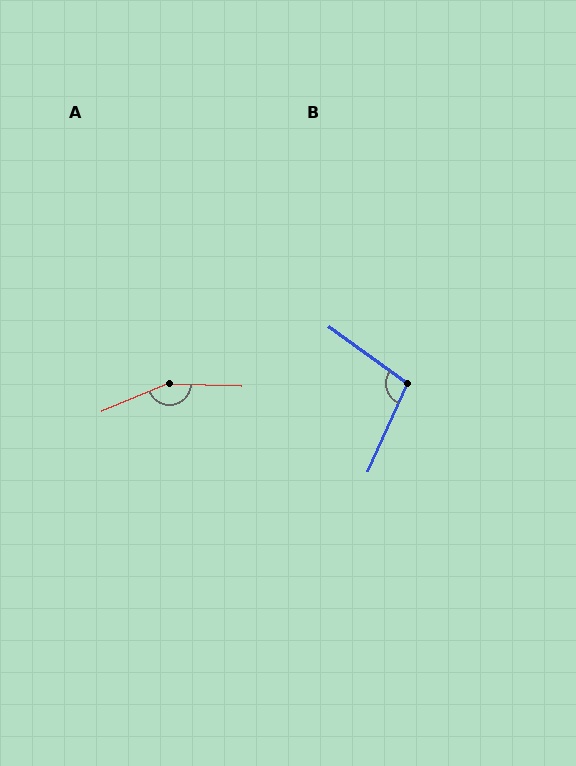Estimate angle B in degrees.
Approximately 102 degrees.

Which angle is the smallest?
B, at approximately 102 degrees.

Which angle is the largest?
A, at approximately 155 degrees.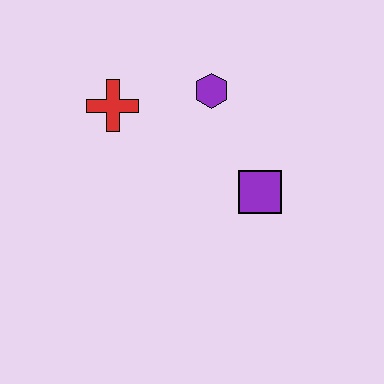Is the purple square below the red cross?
Yes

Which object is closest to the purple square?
The purple hexagon is closest to the purple square.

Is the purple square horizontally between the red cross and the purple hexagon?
No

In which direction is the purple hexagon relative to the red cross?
The purple hexagon is to the right of the red cross.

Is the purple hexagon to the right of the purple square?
No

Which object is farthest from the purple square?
The red cross is farthest from the purple square.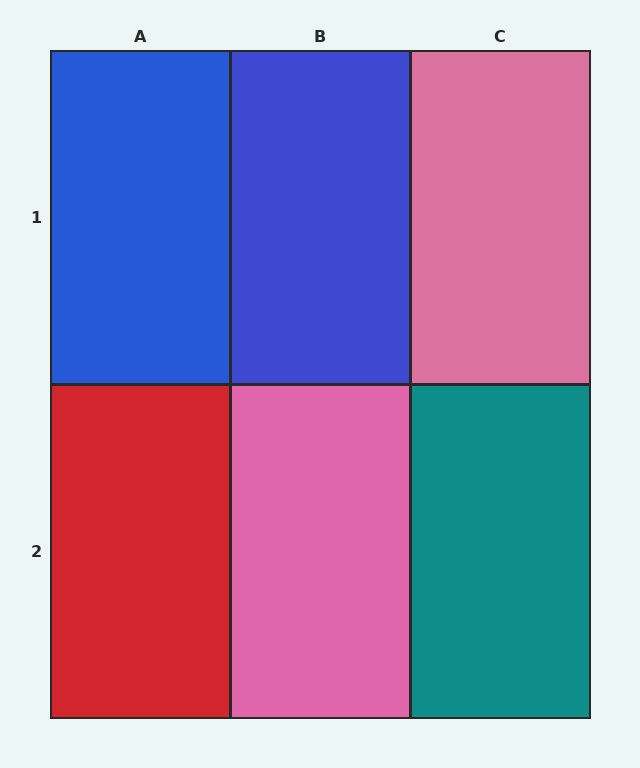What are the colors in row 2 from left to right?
Red, pink, teal.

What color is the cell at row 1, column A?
Blue.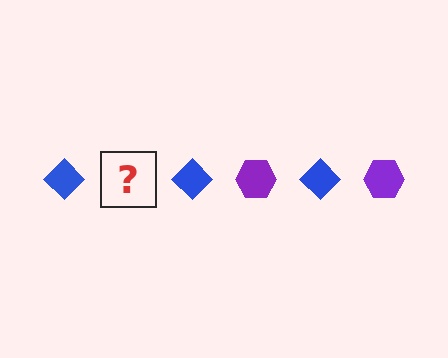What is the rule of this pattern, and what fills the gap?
The rule is that the pattern alternates between blue diamond and purple hexagon. The gap should be filled with a purple hexagon.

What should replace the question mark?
The question mark should be replaced with a purple hexagon.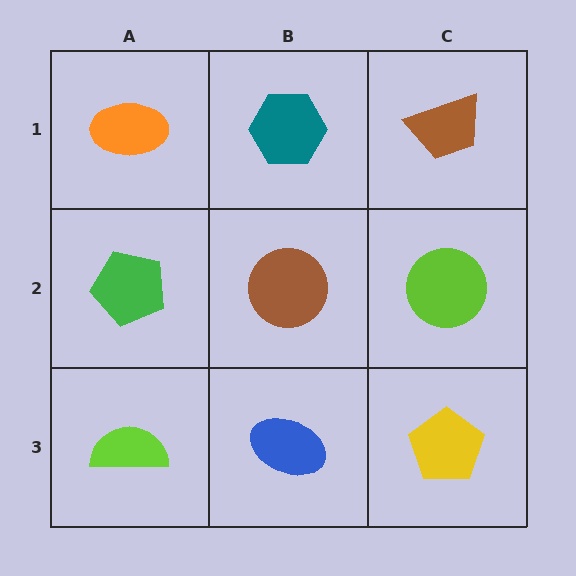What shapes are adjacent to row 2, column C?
A brown trapezoid (row 1, column C), a yellow pentagon (row 3, column C), a brown circle (row 2, column B).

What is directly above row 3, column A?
A green pentagon.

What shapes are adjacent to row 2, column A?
An orange ellipse (row 1, column A), a lime semicircle (row 3, column A), a brown circle (row 2, column B).